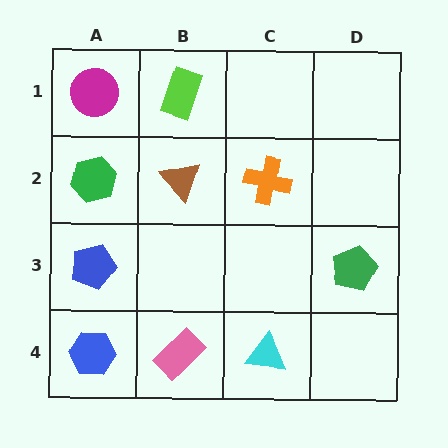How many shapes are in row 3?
2 shapes.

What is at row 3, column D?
A green pentagon.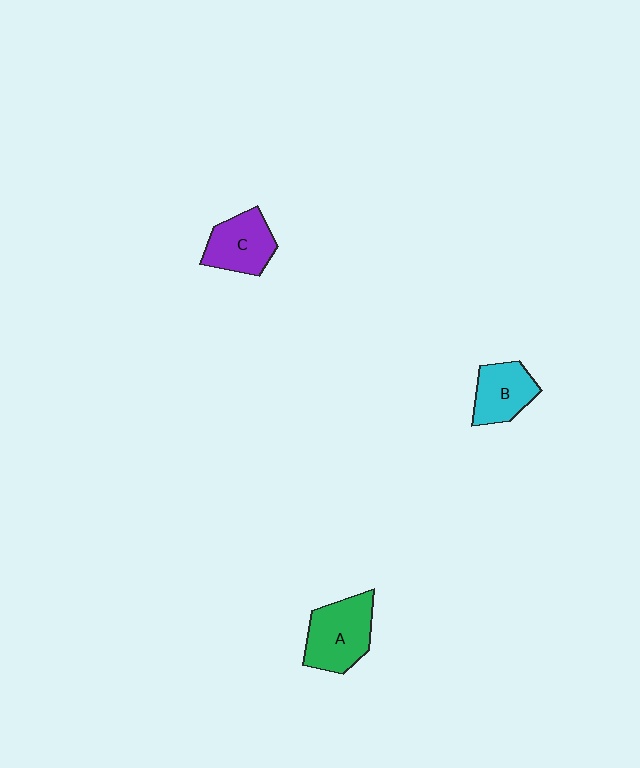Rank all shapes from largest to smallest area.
From largest to smallest: A (green), C (purple), B (cyan).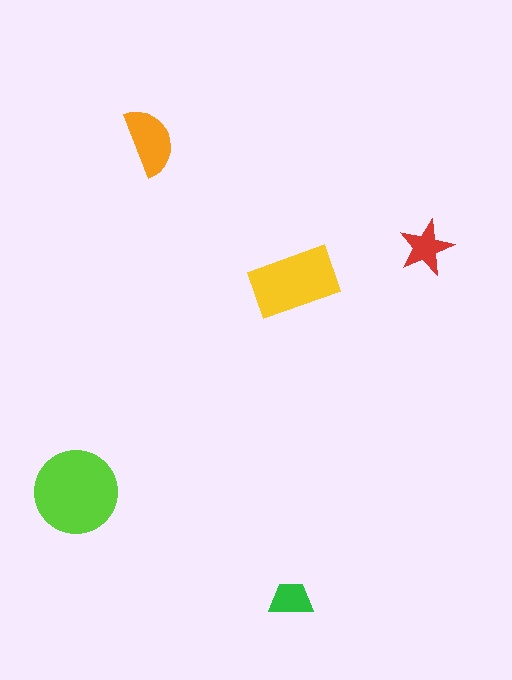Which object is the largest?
The lime circle.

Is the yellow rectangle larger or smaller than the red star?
Larger.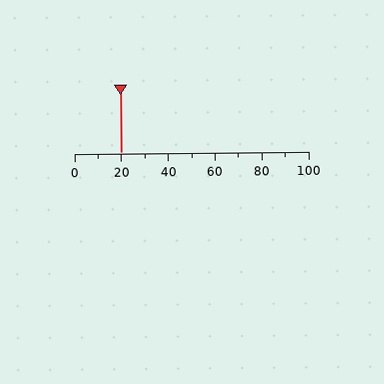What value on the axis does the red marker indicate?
The marker indicates approximately 20.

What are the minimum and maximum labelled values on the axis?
The axis runs from 0 to 100.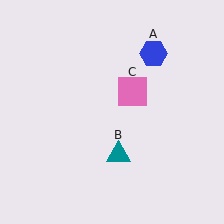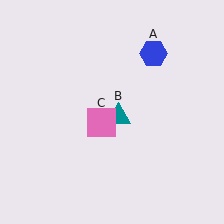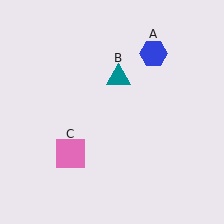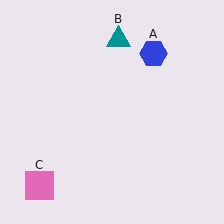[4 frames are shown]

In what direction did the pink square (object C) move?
The pink square (object C) moved down and to the left.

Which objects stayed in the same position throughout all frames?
Blue hexagon (object A) remained stationary.